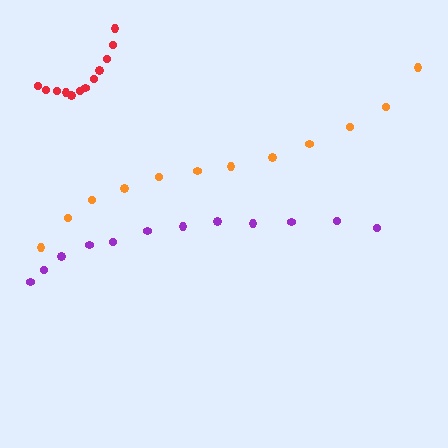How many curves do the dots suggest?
There are 3 distinct paths.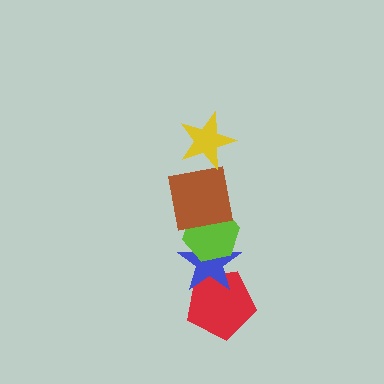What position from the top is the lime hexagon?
The lime hexagon is 3rd from the top.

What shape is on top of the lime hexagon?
The brown square is on top of the lime hexagon.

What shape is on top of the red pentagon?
The blue star is on top of the red pentagon.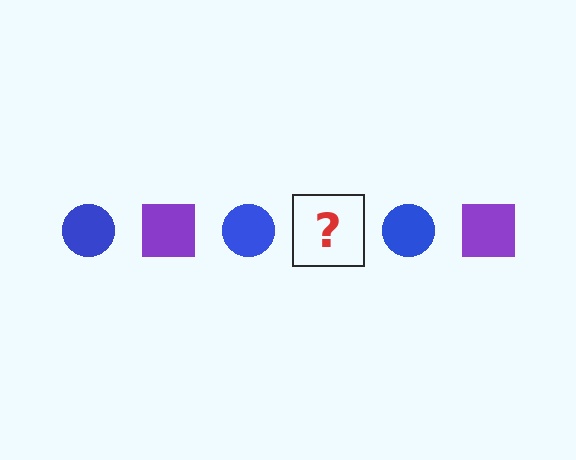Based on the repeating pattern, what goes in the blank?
The blank should be a purple square.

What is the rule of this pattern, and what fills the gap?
The rule is that the pattern alternates between blue circle and purple square. The gap should be filled with a purple square.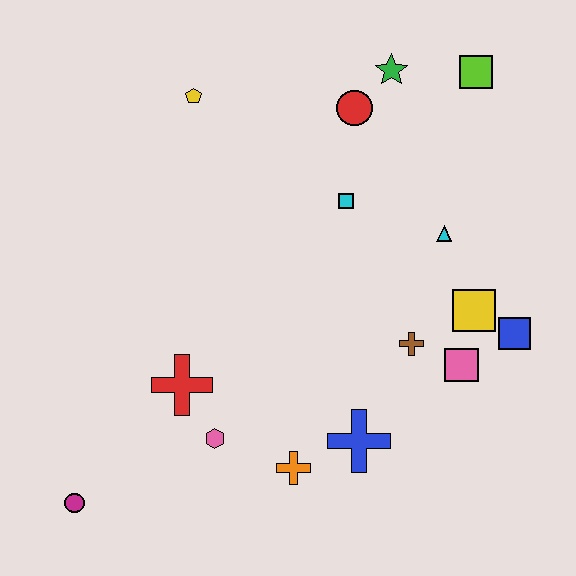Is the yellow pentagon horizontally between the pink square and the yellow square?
No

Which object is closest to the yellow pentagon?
The red circle is closest to the yellow pentagon.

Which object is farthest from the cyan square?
The magenta circle is farthest from the cyan square.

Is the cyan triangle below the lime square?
Yes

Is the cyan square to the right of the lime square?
No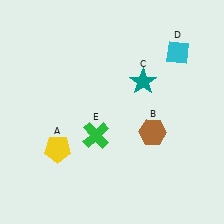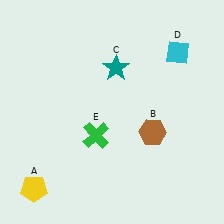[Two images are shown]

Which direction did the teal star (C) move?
The teal star (C) moved left.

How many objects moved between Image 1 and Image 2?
2 objects moved between the two images.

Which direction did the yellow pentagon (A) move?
The yellow pentagon (A) moved down.